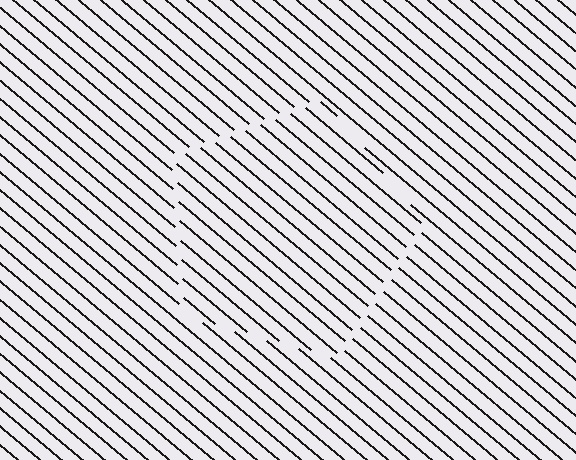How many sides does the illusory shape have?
5 sides — the line-ends trace a pentagon.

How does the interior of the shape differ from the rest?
The interior of the shape contains the same grating, shifted by half a period — the contour is defined by the phase discontinuity where line-ends from the inner and outer gratings abut.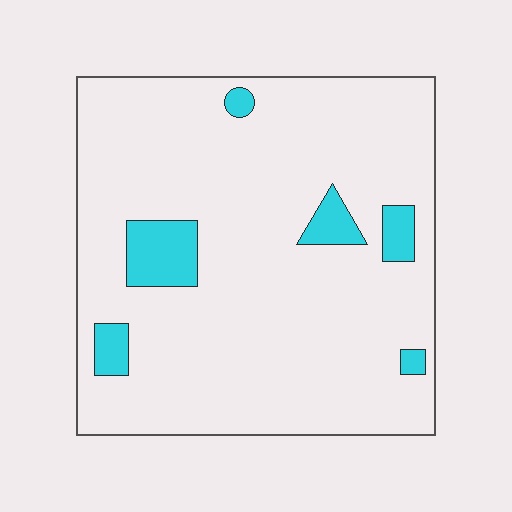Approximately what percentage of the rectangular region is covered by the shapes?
Approximately 10%.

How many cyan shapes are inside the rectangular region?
6.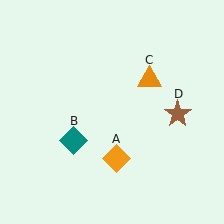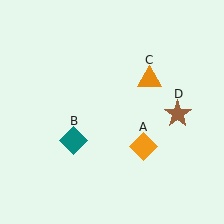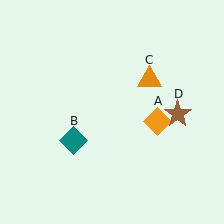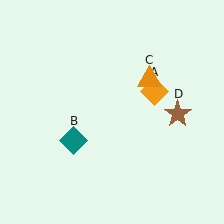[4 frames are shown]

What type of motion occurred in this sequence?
The orange diamond (object A) rotated counterclockwise around the center of the scene.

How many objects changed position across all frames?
1 object changed position: orange diamond (object A).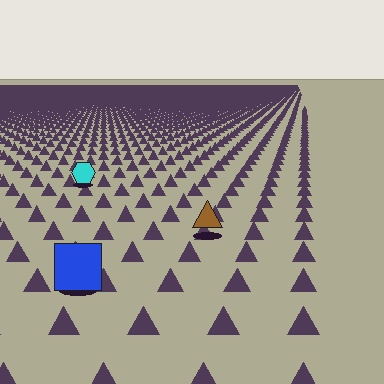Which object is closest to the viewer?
The blue square is closest. The texture marks near it are larger and more spread out.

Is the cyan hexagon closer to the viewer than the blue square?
No. The blue square is closer — you can tell from the texture gradient: the ground texture is coarser near it.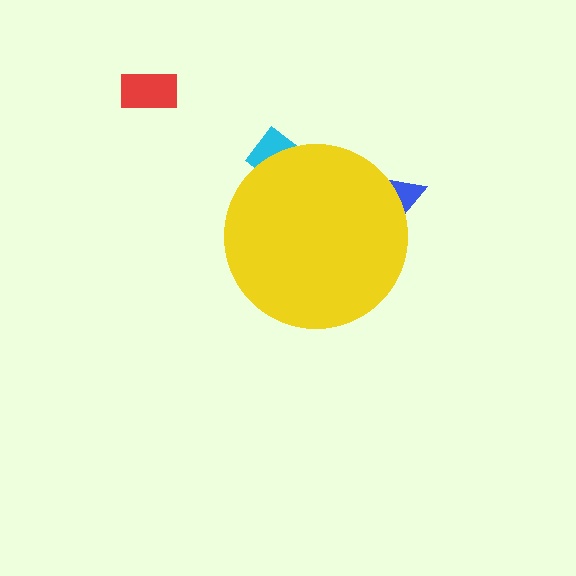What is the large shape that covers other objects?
A yellow circle.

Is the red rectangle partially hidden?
No, the red rectangle is fully visible.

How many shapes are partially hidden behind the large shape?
2 shapes are partially hidden.